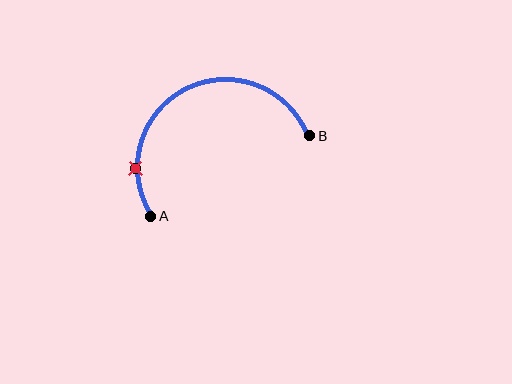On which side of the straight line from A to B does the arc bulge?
The arc bulges above the straight line connecting A and B.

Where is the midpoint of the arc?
The arc midpoint is the point on the curve farthest from the straight line joining A and B. It sits above that line.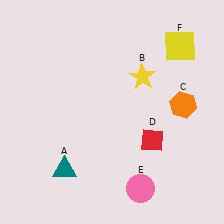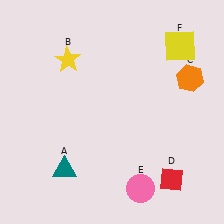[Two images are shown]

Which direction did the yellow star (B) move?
The yellow star (B) moved left.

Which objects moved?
The objects that moved are: the yellow star (B), the orange hexagon (C), the red diamond (D).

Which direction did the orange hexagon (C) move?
The orange hexagon (C) moved up.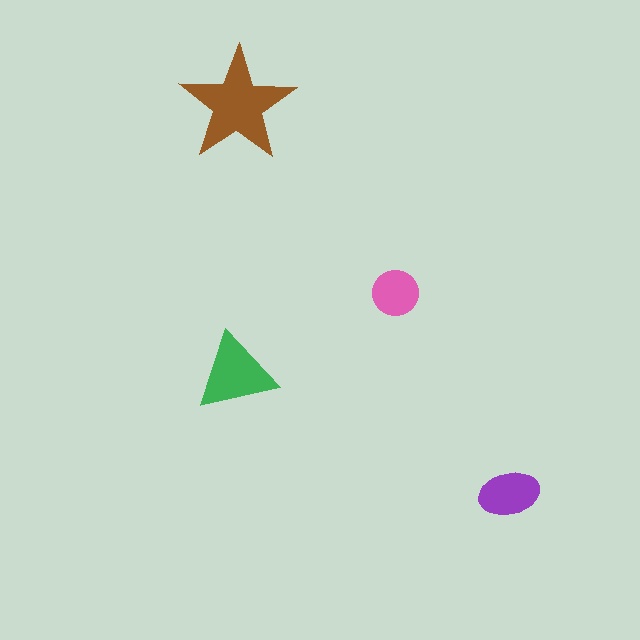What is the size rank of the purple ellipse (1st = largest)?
3rd.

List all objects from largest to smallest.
The brown star, the green triangle, the purple ellipse, the pink circle.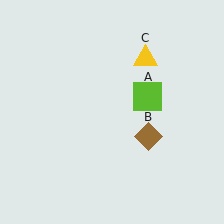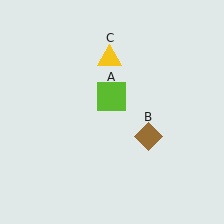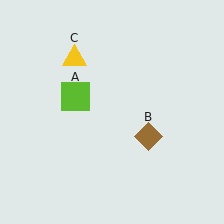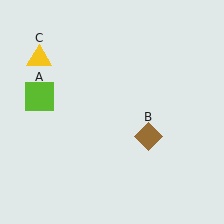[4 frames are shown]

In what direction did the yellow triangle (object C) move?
The yellow triangle (object C) moved left.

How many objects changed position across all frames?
2 objects changed position: lime square (object A), yellow triangle (object C).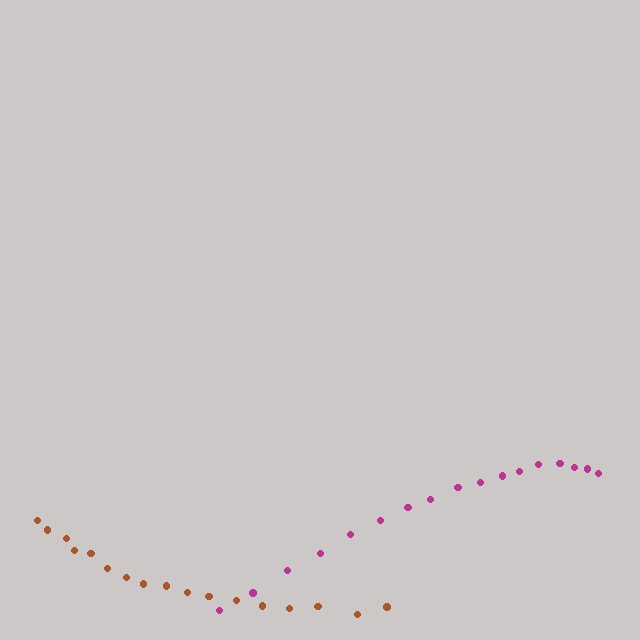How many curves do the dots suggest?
There are 2 distinct paths.